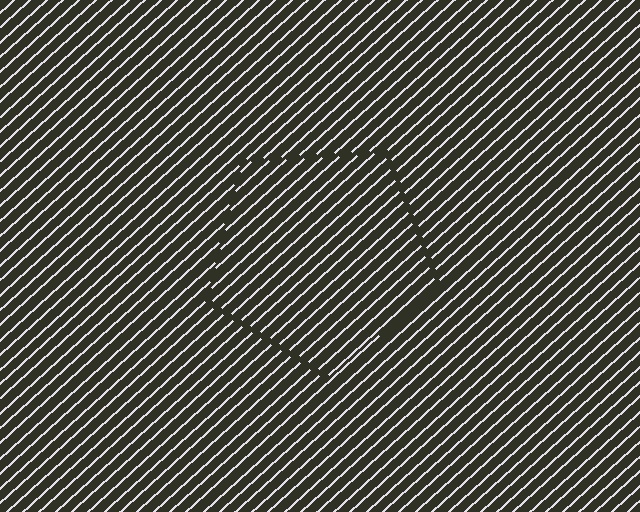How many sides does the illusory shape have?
5 sides — the line-ends trace a pentagon.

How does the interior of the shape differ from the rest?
The interior of the shape contains the same grating, shifted by half a period — the contour is defined by the phase discontinuity where line-ends from the inner and outer gratings abut.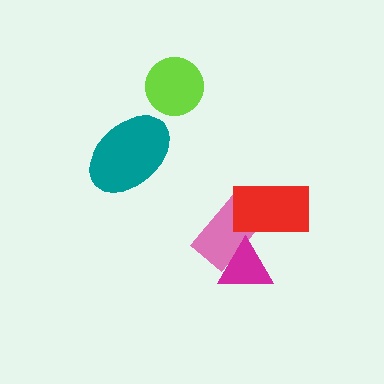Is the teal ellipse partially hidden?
No, no other shape covers it.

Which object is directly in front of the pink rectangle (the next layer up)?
The magenta triangle is directly in front of the pink rectangle.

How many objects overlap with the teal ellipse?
0 objects overlap with the teal ellipse.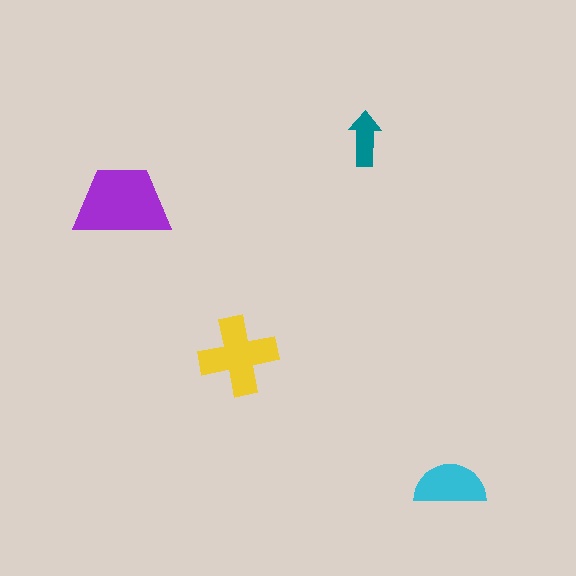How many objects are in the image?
There are 4 objects in the image.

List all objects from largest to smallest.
The purple trapezoid, the yellow cross, the cyan semicircle, the teal arrow.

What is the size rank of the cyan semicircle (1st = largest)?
3rd.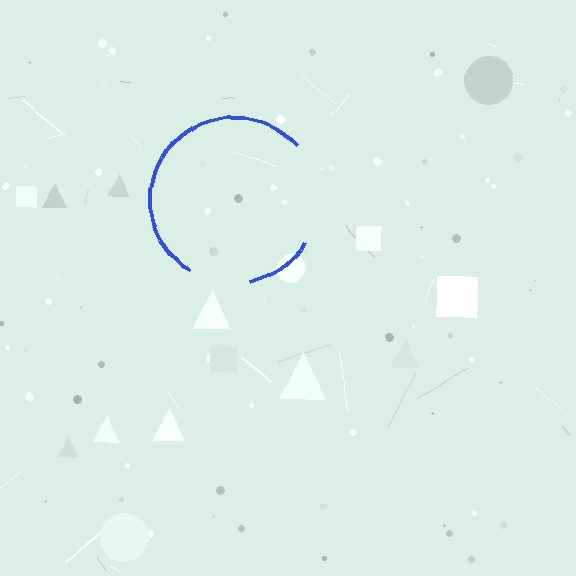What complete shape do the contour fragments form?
The contour fragments form a circle.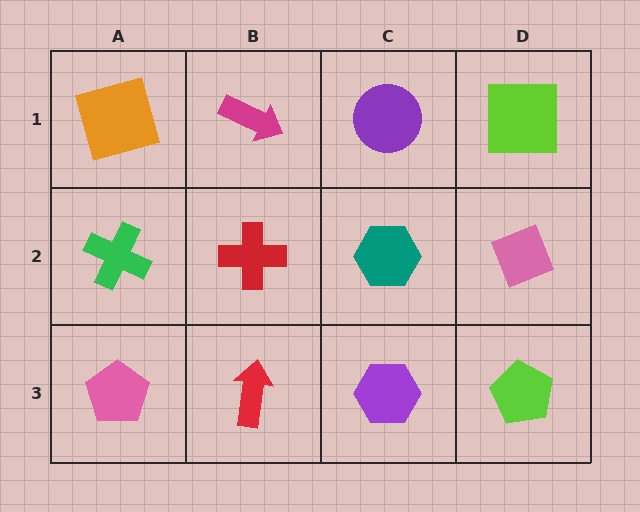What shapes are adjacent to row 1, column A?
A green cross (row 2, column A), a magenta arrow (row 1, column B).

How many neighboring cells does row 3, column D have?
2.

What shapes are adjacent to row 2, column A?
An orange square (row 1, column A), a pink pentagon (row 3, column A), a red cross (row 2, column B).